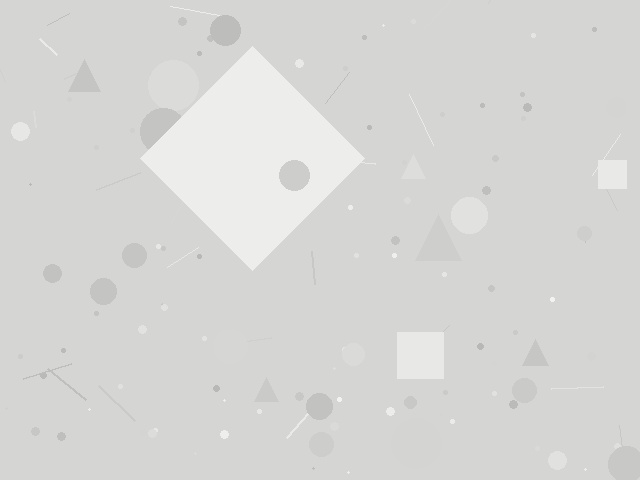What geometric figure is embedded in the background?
A diamond is embedded in the background.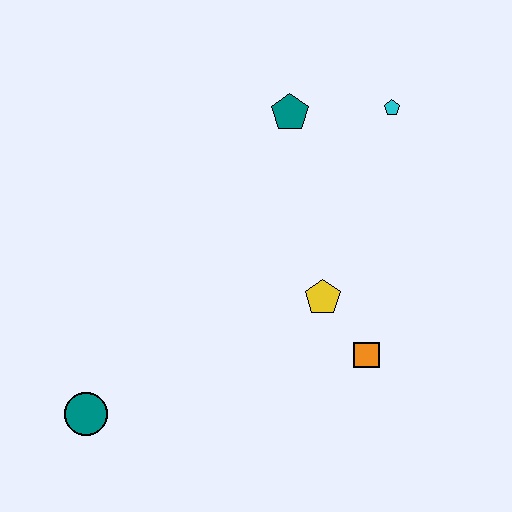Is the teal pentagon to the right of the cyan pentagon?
No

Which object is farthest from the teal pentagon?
The teal circle is farthest from the teal pentagon.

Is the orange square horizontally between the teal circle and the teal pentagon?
No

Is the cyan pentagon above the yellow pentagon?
Yes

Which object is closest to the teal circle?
The yellow pentagon is closest to the teal circle.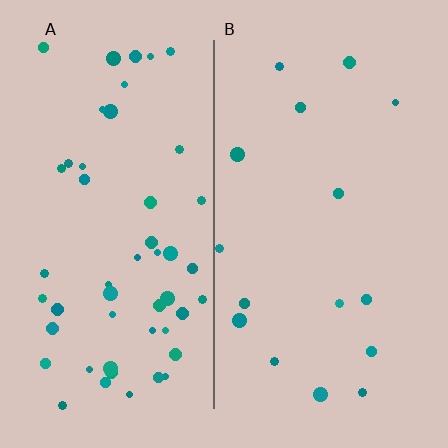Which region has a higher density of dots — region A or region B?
A (the left).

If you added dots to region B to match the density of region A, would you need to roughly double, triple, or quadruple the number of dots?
Approximately triple.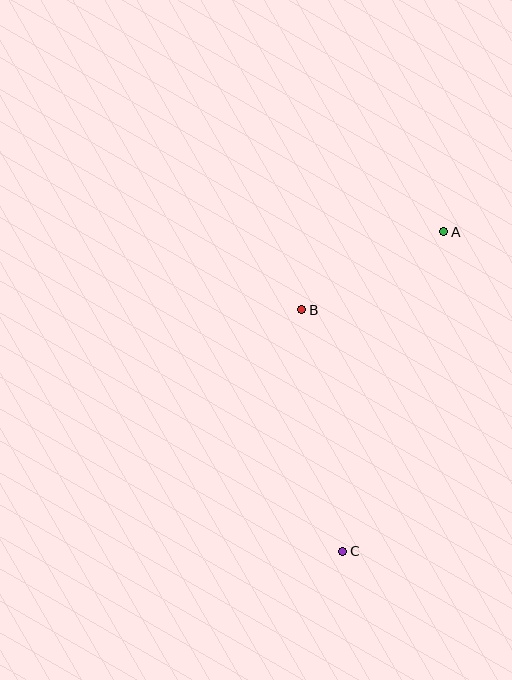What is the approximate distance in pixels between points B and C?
The distance between B and C is approximately 245 pixels.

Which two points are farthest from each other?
Points A and C are farthest from each other.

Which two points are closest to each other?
Points A and B are closest to each other.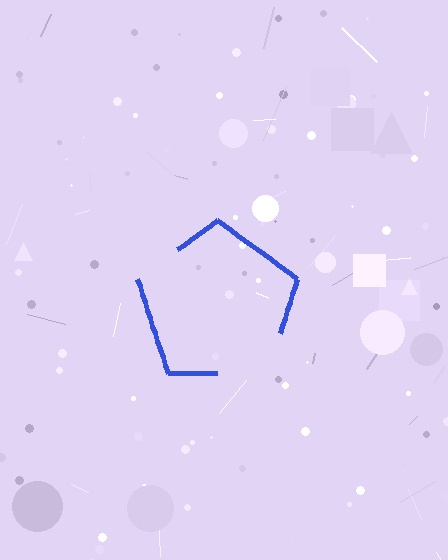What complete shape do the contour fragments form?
The contour fragments form a pentagon.